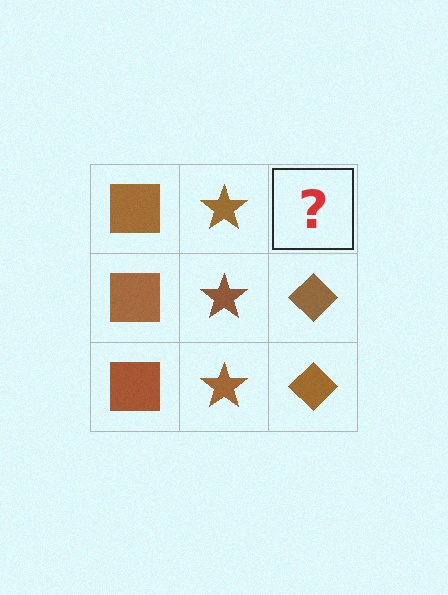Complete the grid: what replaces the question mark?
The question mark should be replaced with a brown diamond.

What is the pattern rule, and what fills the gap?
The rule is that each column has a consistent shape. The gap should be filled with a brown diamond.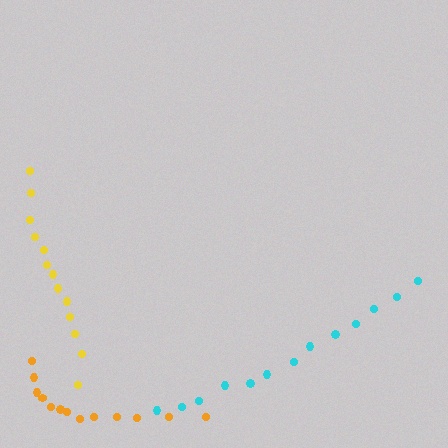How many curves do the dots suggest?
There are 3 distinct paths.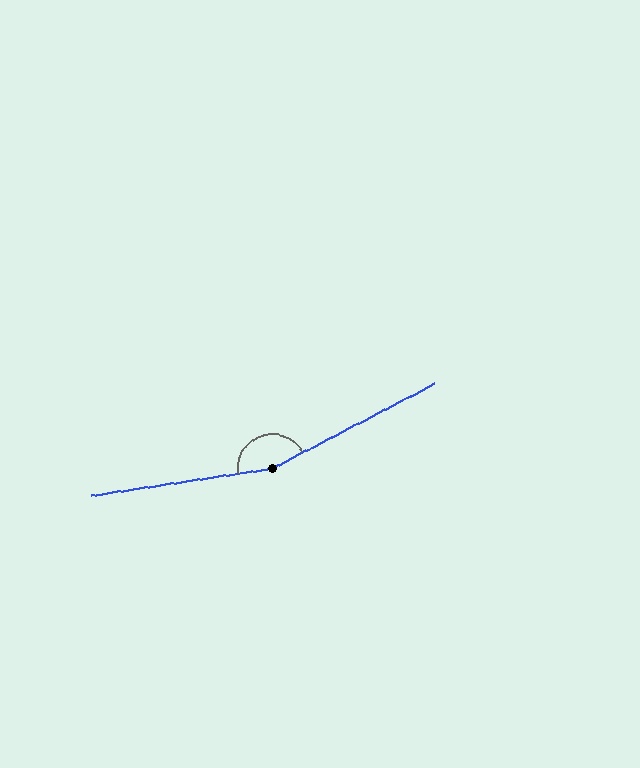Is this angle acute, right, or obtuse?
It is obtuse.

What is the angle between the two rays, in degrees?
Approximately 161 degrees.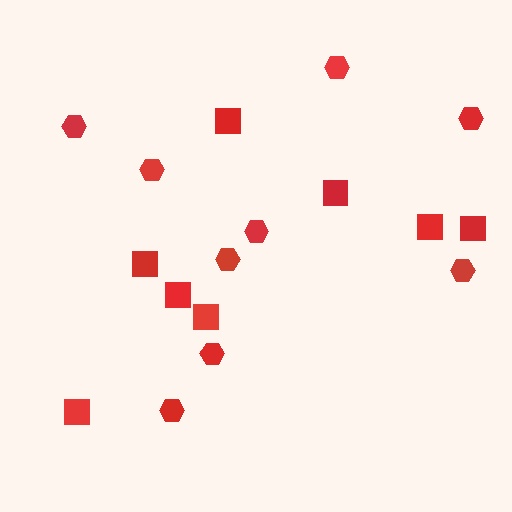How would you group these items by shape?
There are 2 groups: one group of squares (8) and one group of hexagons (9).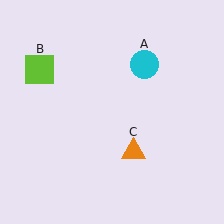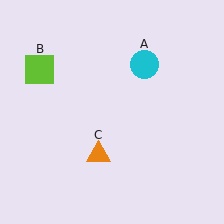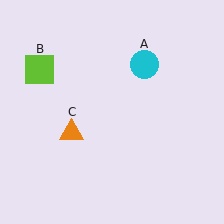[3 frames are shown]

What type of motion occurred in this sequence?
The orange triangle (object C) rotated clockwise around the center of the scene.